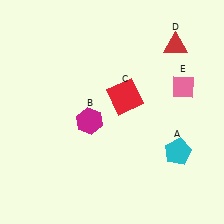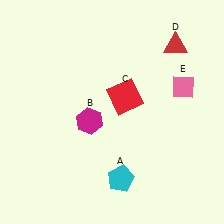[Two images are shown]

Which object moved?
The cyan pentagon (A) moved left.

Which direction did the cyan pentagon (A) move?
The cyan pentagon (A) moved left.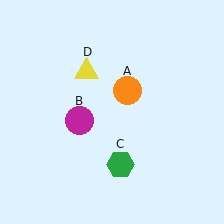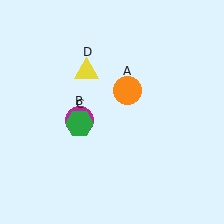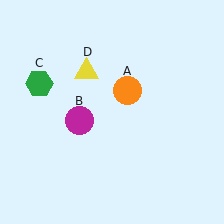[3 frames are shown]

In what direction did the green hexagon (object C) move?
The green hexagon (object C) moved up and to the left.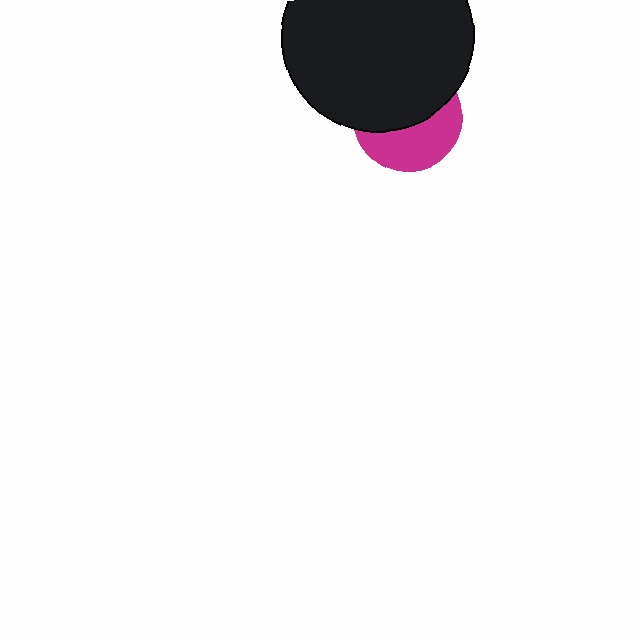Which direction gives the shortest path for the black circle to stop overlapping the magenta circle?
Moving up gives the shortest separation.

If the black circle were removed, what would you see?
You would see the complete magenta circle.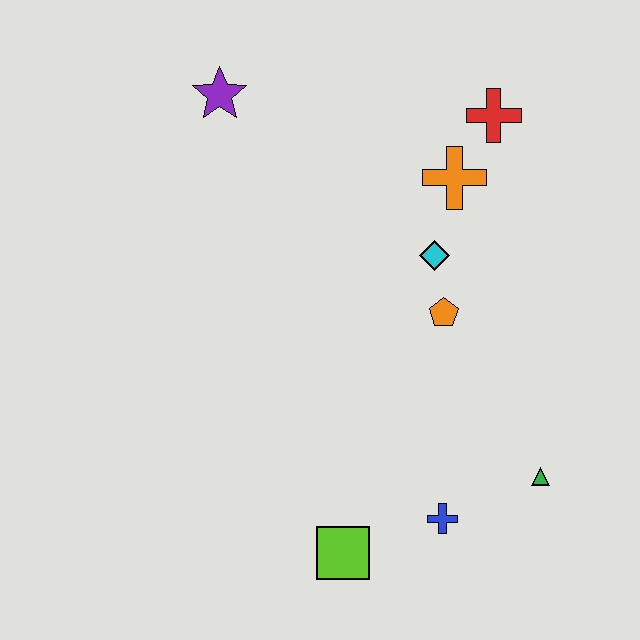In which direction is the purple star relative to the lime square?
The purple star is above the lime square.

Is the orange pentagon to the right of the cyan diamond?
Yes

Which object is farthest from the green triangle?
The purple star is farthest from the green triangle.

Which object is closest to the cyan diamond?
The orange pentagon is closest to the cyan diamond.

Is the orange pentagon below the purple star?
Yes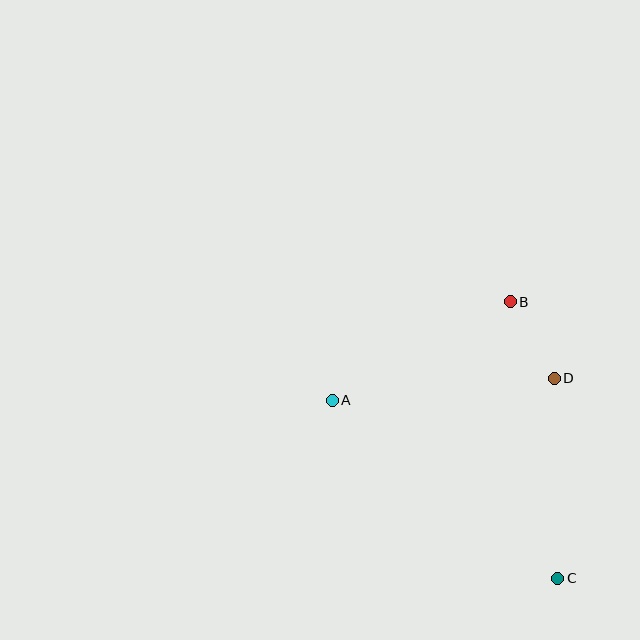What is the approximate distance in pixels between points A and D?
The distance between A and D is approximately 223 pixels.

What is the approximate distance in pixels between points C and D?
The distance between C and D is approximately 200 pixels.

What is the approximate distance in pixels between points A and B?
The distance between A and B is approximately 203 pixels.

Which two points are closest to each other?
Points B and D are closest to each other.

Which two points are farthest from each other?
Points A and C are farthest from each other.